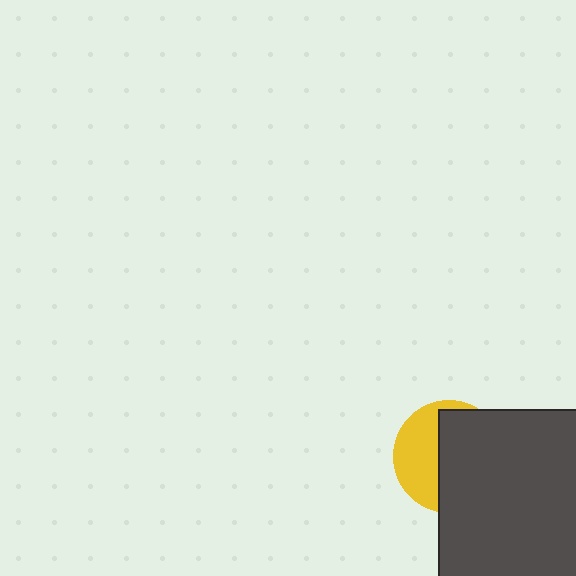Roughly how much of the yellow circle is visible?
A small part of it is visible (roughly 40%).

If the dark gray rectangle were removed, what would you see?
You would see the complete yellow circle.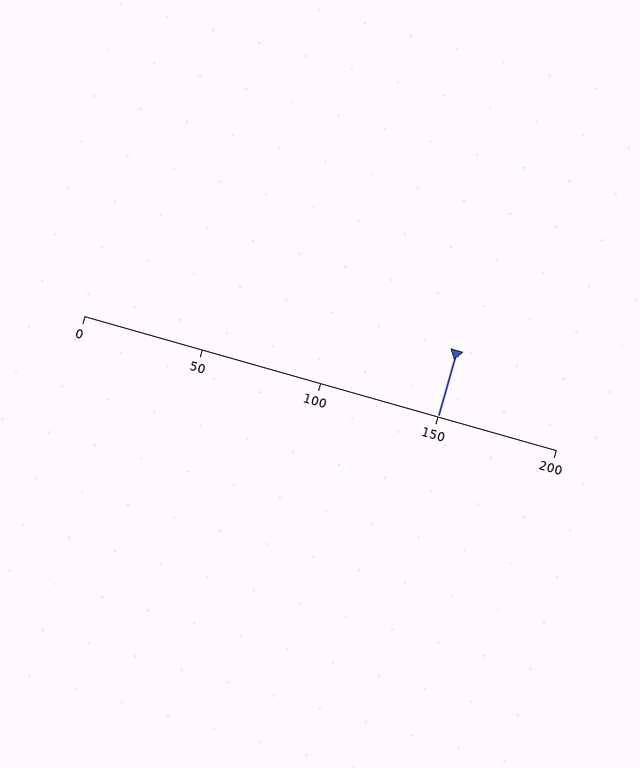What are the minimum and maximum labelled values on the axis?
The axis runs from 0 to 200.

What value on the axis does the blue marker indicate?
The marker indicates approximately 150.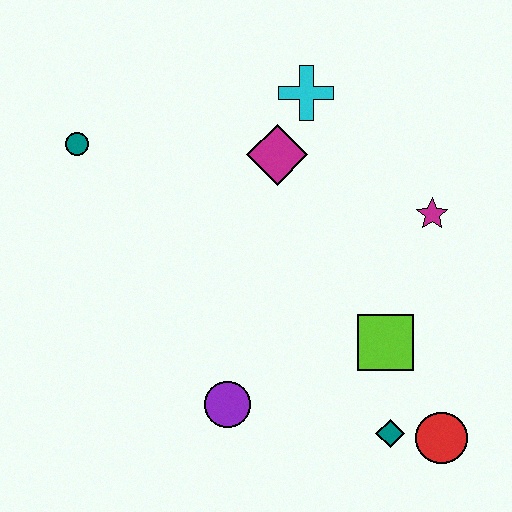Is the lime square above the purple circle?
Yes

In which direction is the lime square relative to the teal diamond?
The lime square is above the teal diamond.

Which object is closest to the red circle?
The teal diamond is closest to the red circle.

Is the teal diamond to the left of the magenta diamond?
No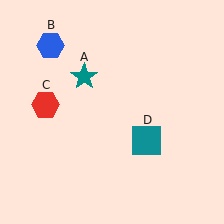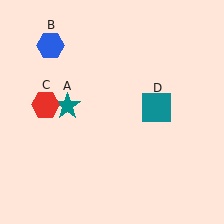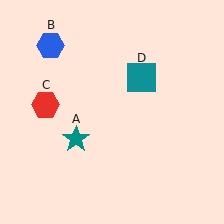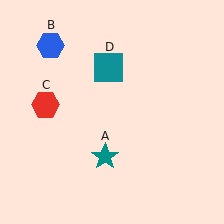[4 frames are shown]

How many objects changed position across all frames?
2 objects changed position: teal star (object A), teal square (object D).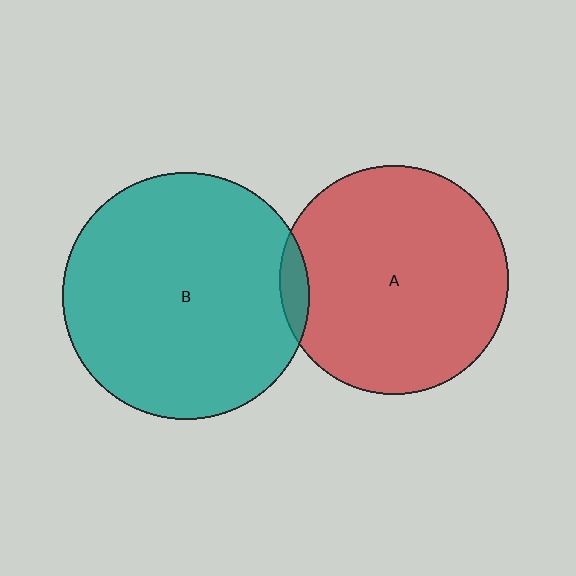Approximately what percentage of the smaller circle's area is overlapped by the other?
Approximately 5%.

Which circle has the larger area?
Circle B (teal).